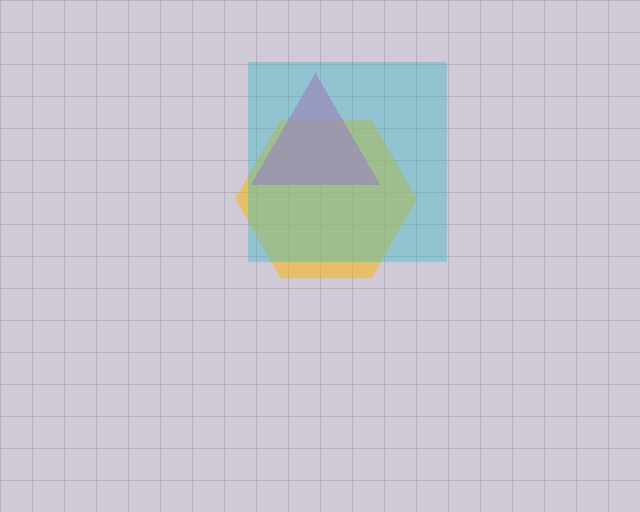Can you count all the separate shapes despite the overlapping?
Yes, there are 3 separate shapes.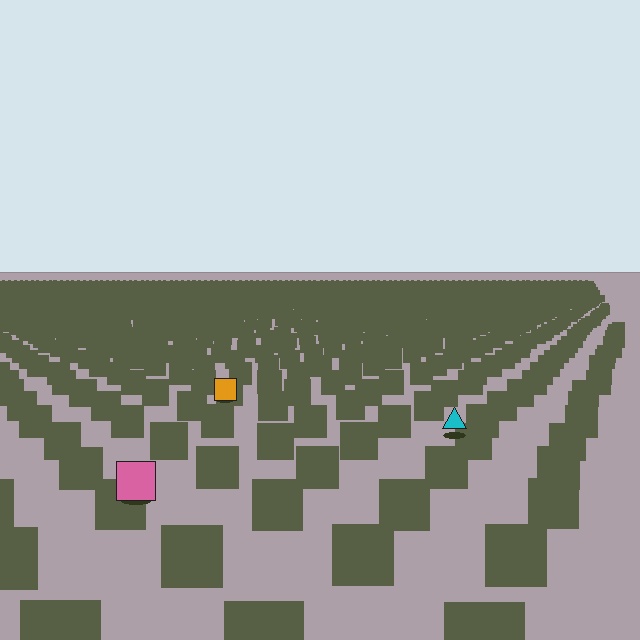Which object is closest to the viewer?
The pink square is closest. The texture marks near it are larger and more spread out.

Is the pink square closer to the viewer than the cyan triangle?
Yes. The pink square is closer — you can tell from the texture gradient: the ground texture is coarser near it.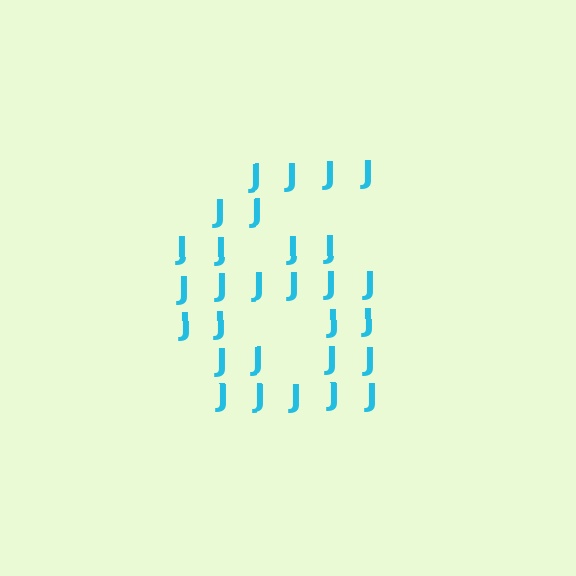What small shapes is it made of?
It is made of small letter J's.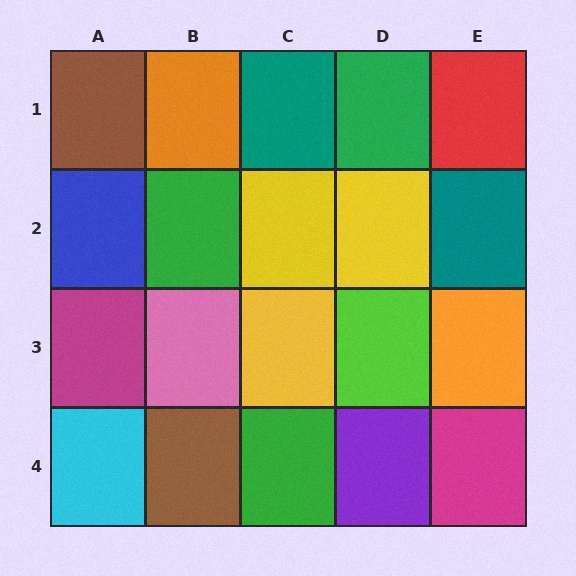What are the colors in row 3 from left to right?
Magenta, pink, yellow, lime, orange.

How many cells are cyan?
1 cell is cyan.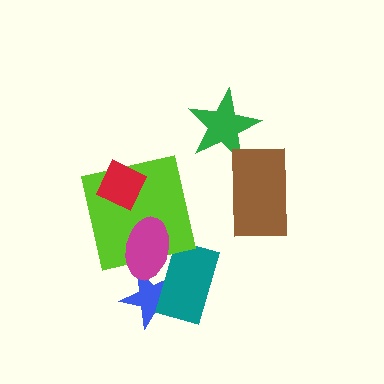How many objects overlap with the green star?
0 objects overlap with the green star.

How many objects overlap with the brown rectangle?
0 objects overlap with the brown rectangle.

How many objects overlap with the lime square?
2 objects overlap with the lime square.